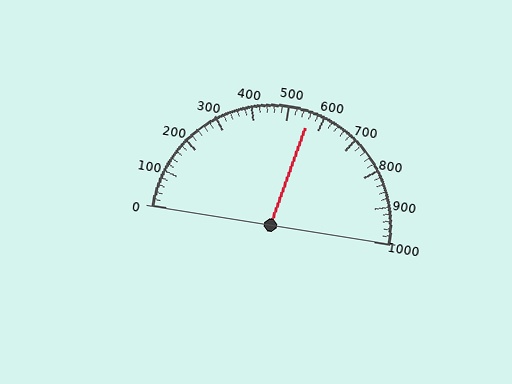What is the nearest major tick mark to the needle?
The nearest major tick mark is 600.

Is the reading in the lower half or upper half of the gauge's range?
The reading is in the upper half of the range (0 to 1000).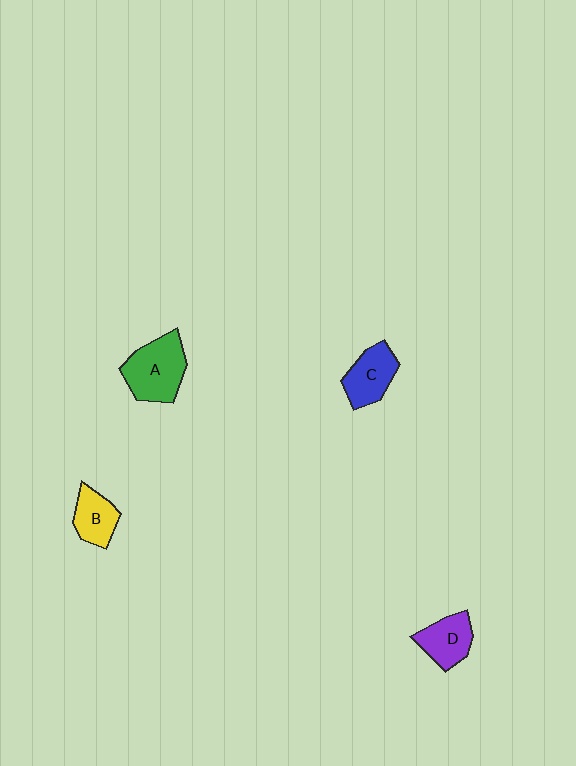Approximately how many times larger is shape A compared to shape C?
Approximately 1.4 times.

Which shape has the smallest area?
Shape B (yellow).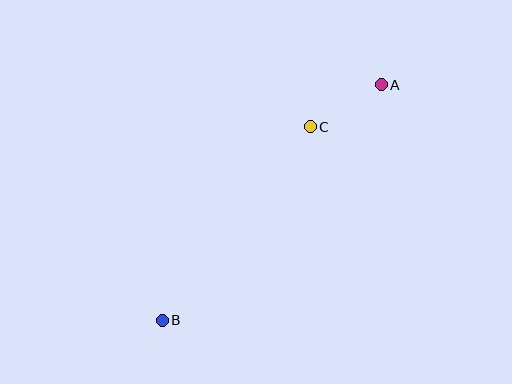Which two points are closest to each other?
Points A and C are closest to each other.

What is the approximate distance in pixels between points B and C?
The distance between B and C is approximately 243 pixels.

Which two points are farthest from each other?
Points A and B are farthest from each other.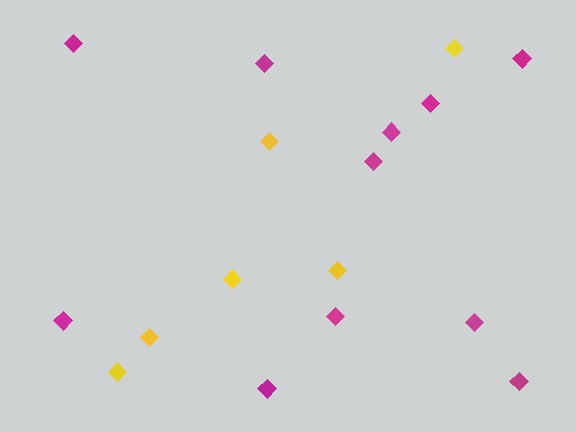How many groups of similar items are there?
There are 2 groups: one group of yellow diamonds (6) and one group of magenta diamonds (11).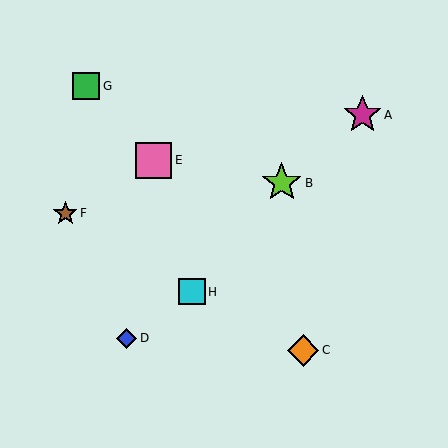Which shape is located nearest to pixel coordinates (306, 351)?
The orange diamond (labeled C) at (303, 350) is nearest to that location.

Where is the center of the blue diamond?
The center of the blue diamond is at (127, 338).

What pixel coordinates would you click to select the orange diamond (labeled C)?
Click at (303, 350) to select the orange diamond C.